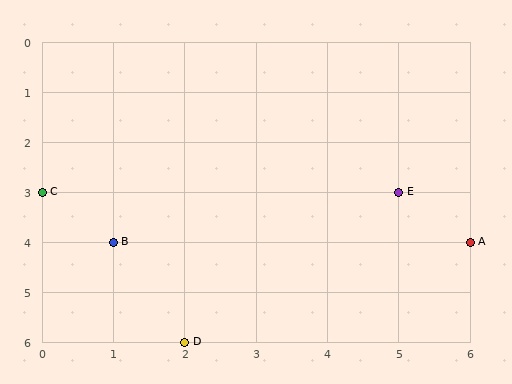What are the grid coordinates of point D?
Point D is at grid coordinates (2, 6).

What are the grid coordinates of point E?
Point E is at grid coordinates (5, 3).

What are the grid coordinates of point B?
Point B is at grid coordinates (1, 4).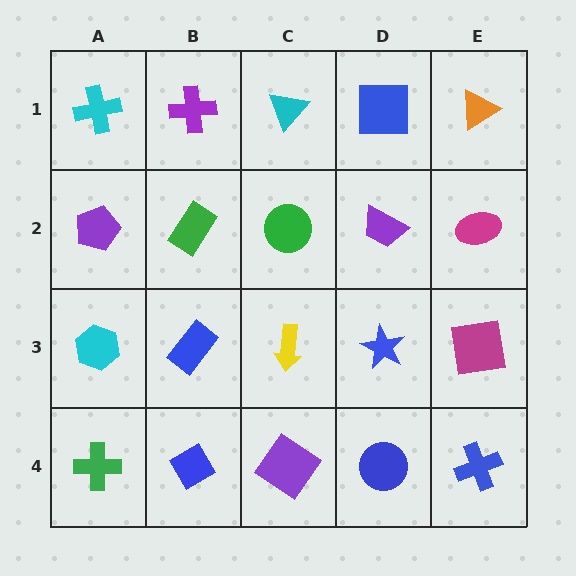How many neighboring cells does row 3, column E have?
3.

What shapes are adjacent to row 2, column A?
A cyan cross (row 1, column A), a cyan hexagon (row 3, column A), a green rectangle (row 2, column B).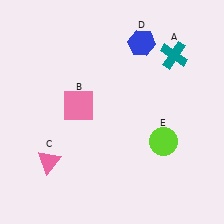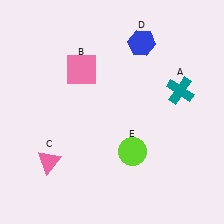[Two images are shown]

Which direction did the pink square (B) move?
The pink square (B) moved up.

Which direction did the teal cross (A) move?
The teal cross (A) moved down.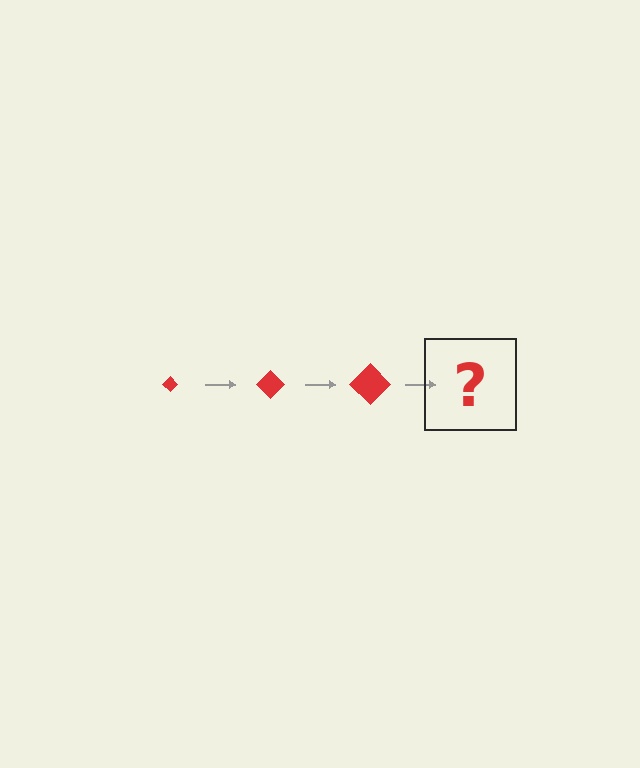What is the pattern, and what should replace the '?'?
The pattern is that the diamond gets progressively larger each step. The '?' should be a red diamond, larger than the previous one.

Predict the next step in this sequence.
The next step is a red diamond, larger than the previous one.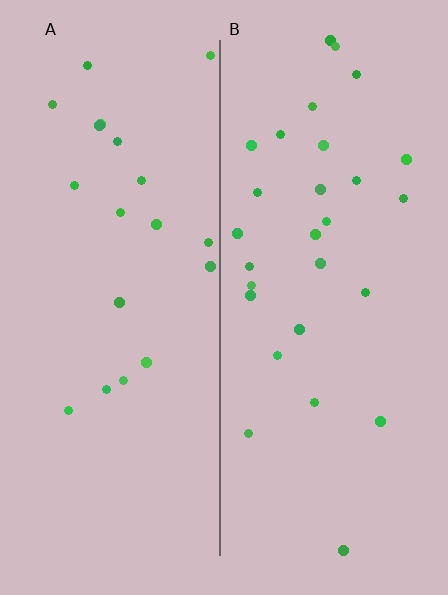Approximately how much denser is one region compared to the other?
Approximately 1.5× — region B over region A.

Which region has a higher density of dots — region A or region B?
B (the right).